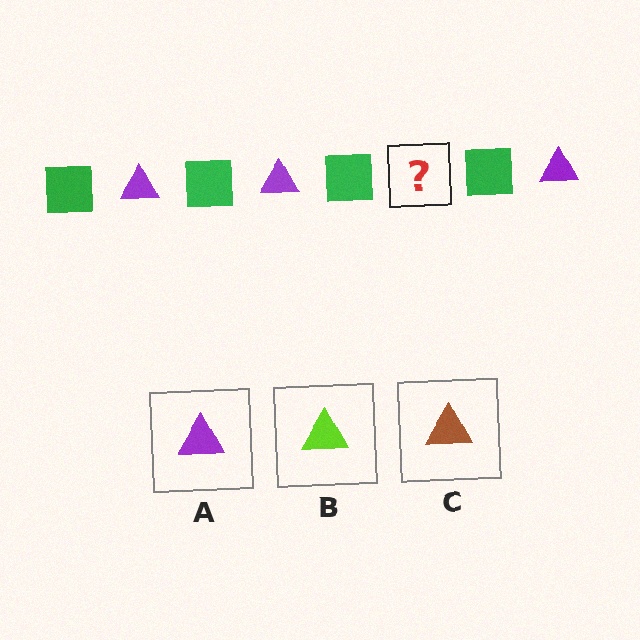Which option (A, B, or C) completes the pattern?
A.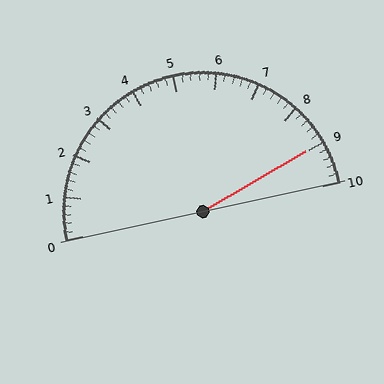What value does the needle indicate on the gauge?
The needle indicates approximately 9.0.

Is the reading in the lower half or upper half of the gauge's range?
The reading is in the upper half of the range (0 to 10).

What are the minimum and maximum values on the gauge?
The gauge ranges from 0 to 10.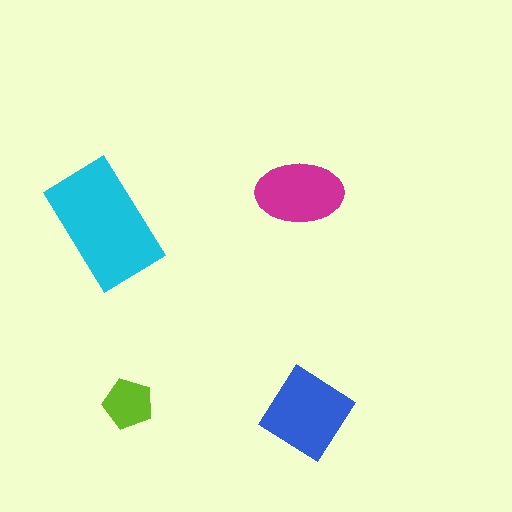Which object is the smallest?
The lime pentagon.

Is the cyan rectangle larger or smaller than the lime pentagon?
Larger.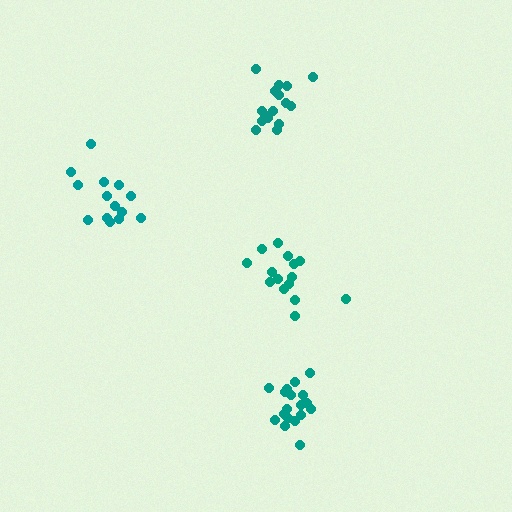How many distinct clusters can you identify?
There are 4 distinct clusters.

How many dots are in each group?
Group 1: 18 dots, Group 2: 14 dots, Group 3: 16 dots, Group 4: 15 dots (63 total).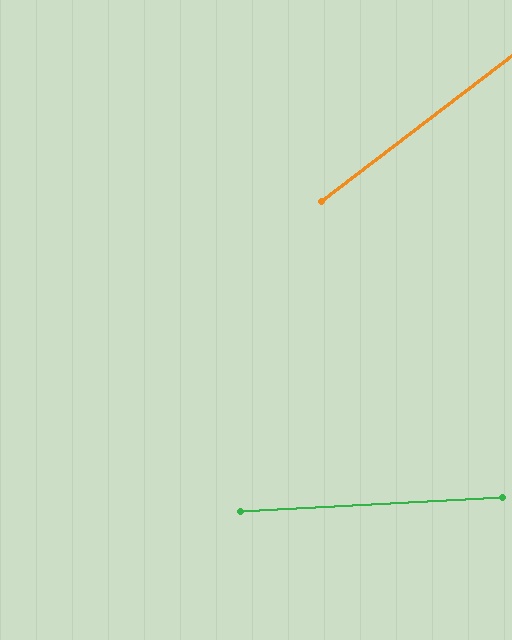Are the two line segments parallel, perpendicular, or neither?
Neither parallel nor perpendicular — they differ by about 35°.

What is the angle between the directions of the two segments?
Approximately 35 degrees.